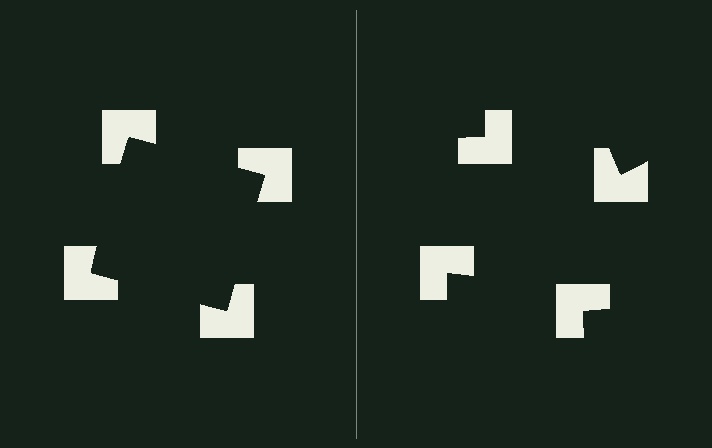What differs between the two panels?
The notched squares are positioned identically on both sides; only the wedge orientations differ. On the left they align to a square; on the right they are misaligned.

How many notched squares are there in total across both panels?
8 — 4 on each side.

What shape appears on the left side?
An illusory square.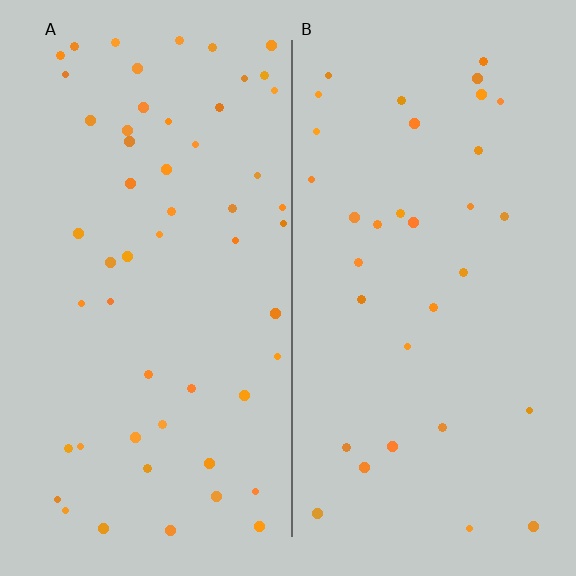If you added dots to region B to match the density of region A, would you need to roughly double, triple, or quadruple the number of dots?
Approximately double.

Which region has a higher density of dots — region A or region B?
A (the left).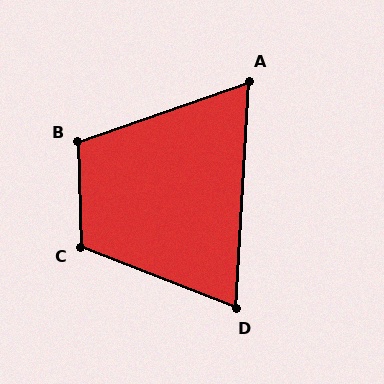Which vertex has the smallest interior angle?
A, at approximately 67 degrees.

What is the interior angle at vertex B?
Approximately 108 degrees (obtuse).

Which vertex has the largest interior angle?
C, at approximately 113 degrees.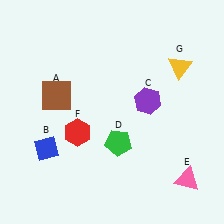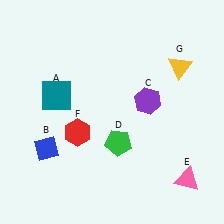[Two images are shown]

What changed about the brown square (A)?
In Image 1, A is brown. In Image 2, it changed to teal.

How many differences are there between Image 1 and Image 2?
There is 1 difference between the two images.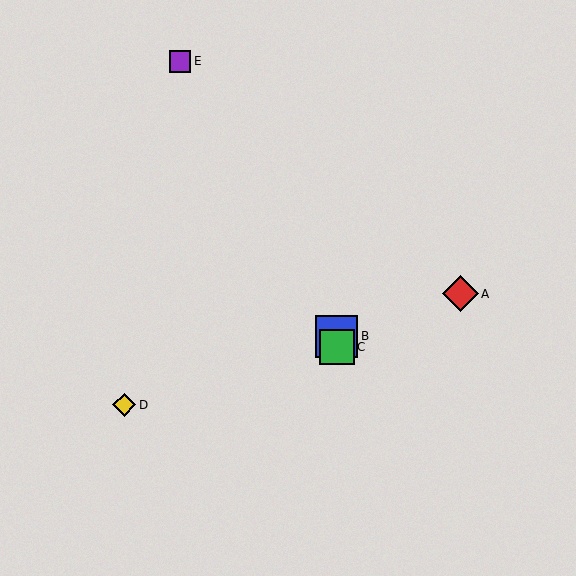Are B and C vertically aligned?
Yes, both are at x≈337.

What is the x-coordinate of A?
Object A is at x≈460.